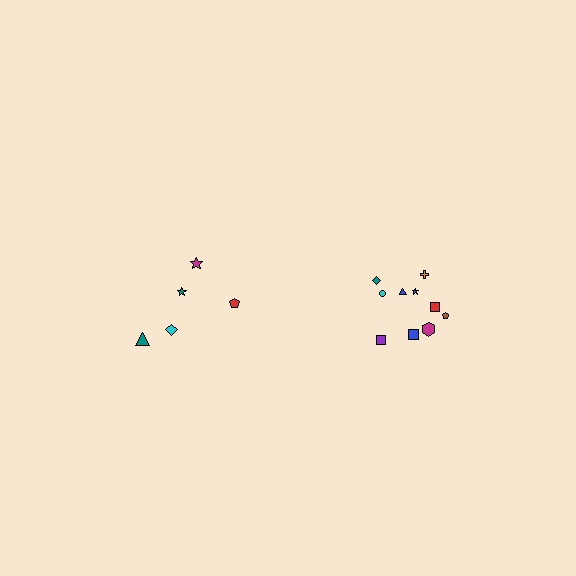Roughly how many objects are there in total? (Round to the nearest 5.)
Roughly 15 objects in total.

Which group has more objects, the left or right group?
The right group.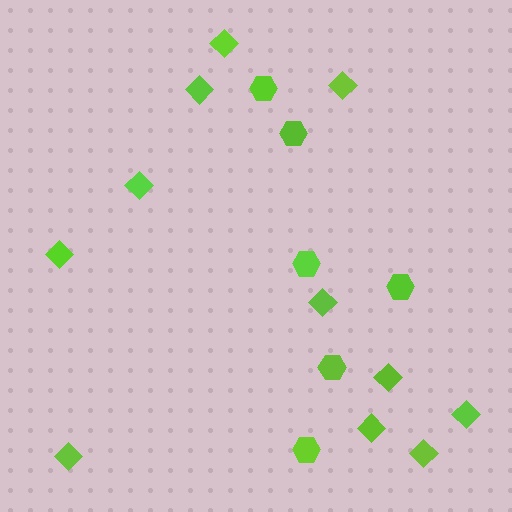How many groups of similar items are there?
There are 2 groups: one group of diamonds (11) and one group of hexagons (6).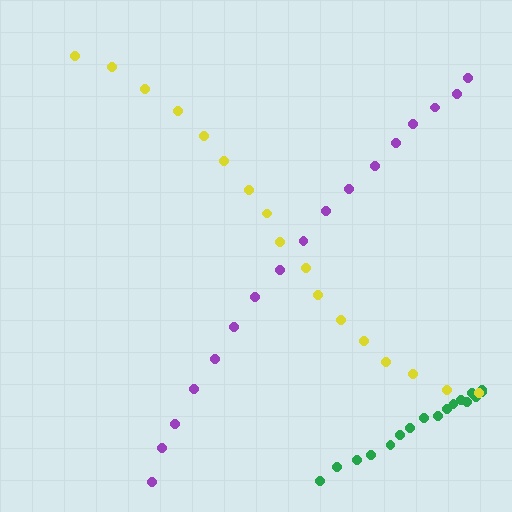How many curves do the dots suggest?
There are 3 distinct paths.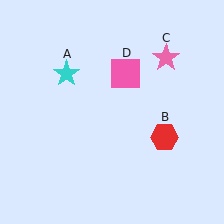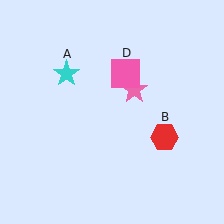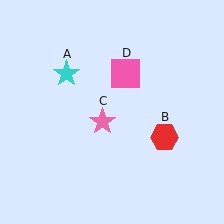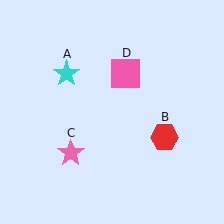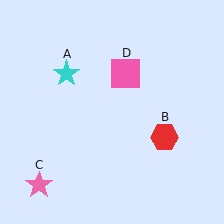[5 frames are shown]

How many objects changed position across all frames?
1 object changed position: pink star (object C).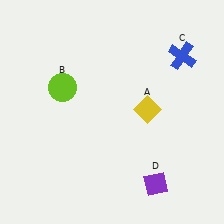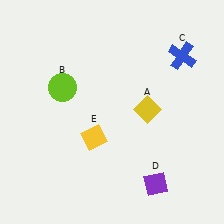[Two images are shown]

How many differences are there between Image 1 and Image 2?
There is 1 difference between the two images.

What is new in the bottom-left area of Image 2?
A yellow diamond (E) was added in the bottom-left area of Image 2.